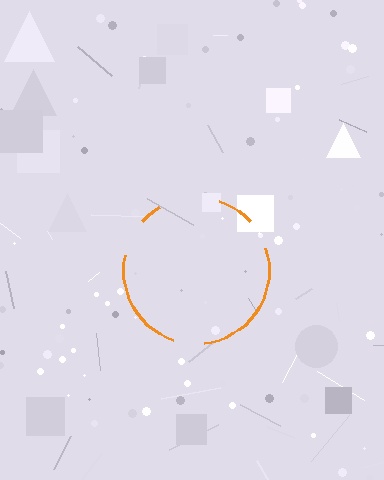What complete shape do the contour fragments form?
The contour fragments form a circle.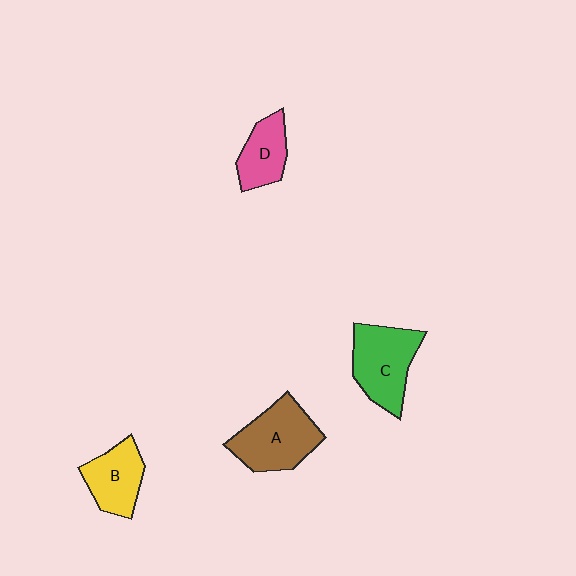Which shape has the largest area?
Shape A (brown).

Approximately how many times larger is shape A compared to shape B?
Approximately 1.4 times.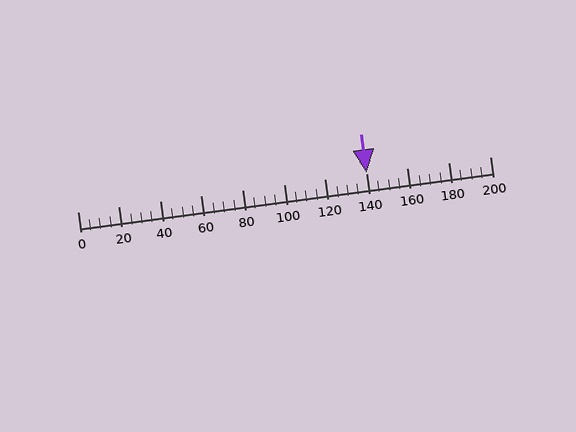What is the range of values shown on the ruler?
The ruler shows values from 0 to 200.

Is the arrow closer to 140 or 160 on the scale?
The arrow is closer to 140.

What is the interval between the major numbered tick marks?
The major tick marks are spaced 20 units apart.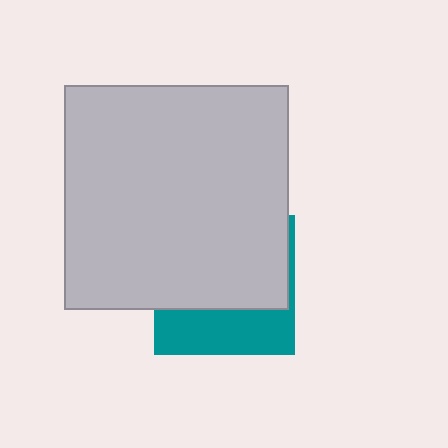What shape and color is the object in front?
The object in front is a light gray square.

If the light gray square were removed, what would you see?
You would see the complete teal square.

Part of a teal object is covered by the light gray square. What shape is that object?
It is a square.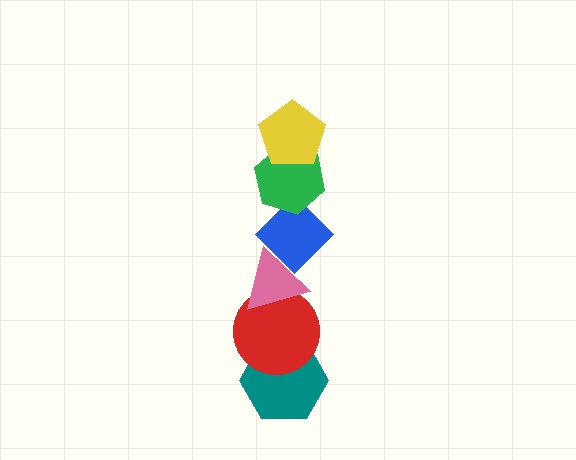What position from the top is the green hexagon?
The green hexagon is 2nd from the top.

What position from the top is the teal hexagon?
The teal hexagon is 6th from the top.